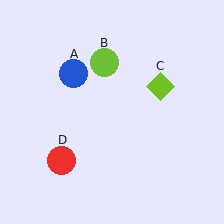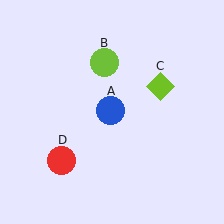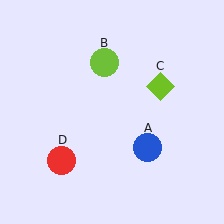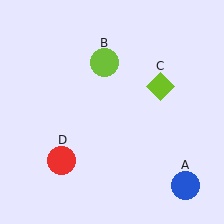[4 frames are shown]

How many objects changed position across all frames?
1 object changed position: blue circle (object A).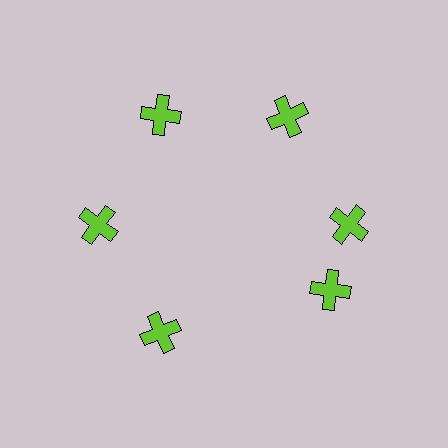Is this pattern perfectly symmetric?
No. The 6 lime crosses are arranged in a ring, but one element near the 5 o'clock position is rotated out of alignment along the ring, breaking the 6-fold rotational symmetry.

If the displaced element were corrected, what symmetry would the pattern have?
It would have 6-fold rotational symmetry — the pattern would map onto itself every 60 degrees.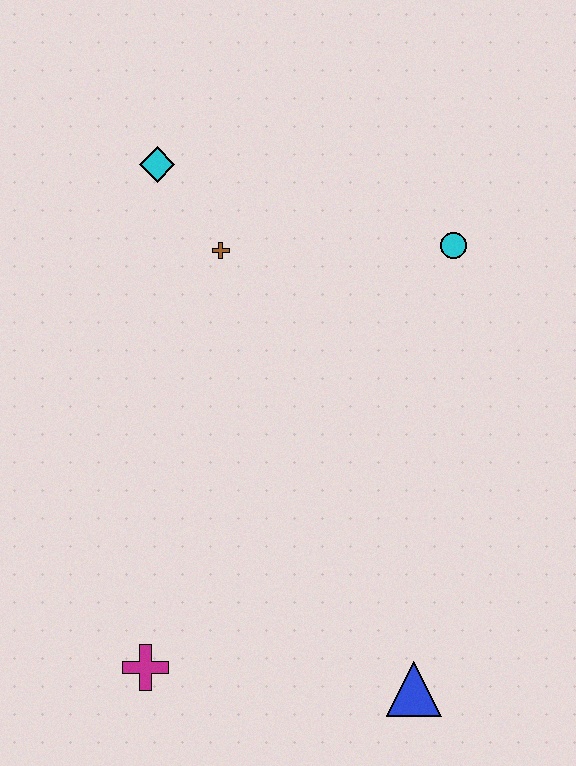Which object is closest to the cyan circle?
The brown cross is closest to the cyan circle.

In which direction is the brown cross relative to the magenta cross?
The brown cross is above the magenta cross.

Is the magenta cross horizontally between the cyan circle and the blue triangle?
No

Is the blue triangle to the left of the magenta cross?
No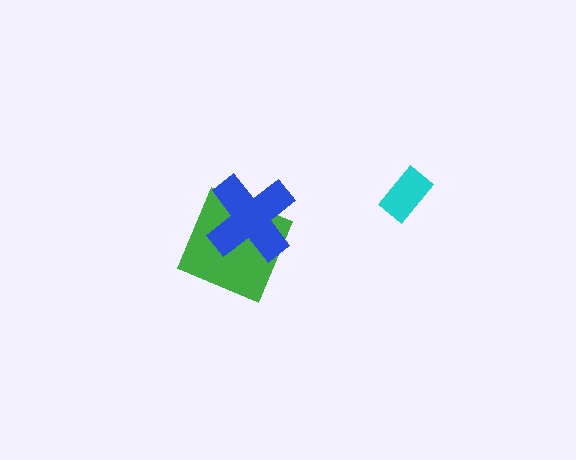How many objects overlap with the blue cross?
1 object overlaps with the blue cross.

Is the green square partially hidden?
Yes, it is partially covered by another shape.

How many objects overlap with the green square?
1 object overlaps with the green square.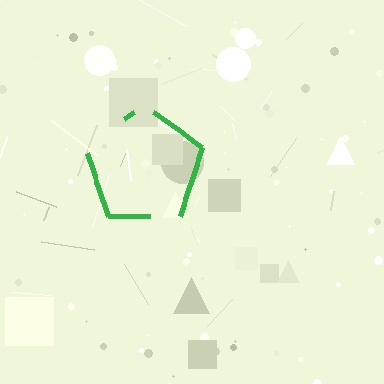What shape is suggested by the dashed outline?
The dashed outline suggests a pentagon.